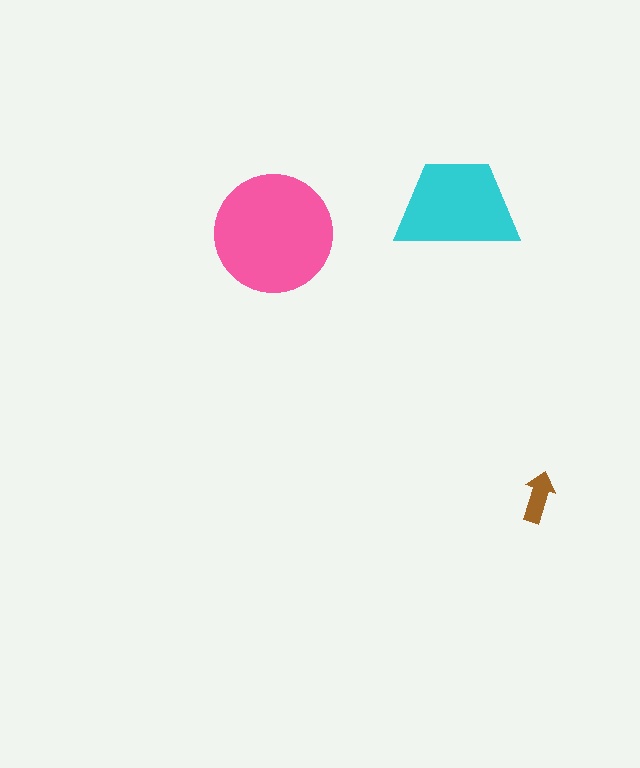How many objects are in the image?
There are 3 objects in the image.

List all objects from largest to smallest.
The pink circle, the cyan trapezoid, the brown arrow.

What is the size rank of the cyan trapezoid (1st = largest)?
2nd.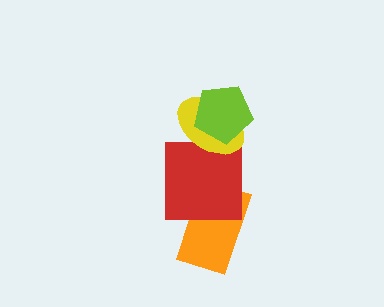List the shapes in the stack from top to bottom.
From top to bottom: the lime pentagon, the yellow ellipse, the red square, the orange rectangle.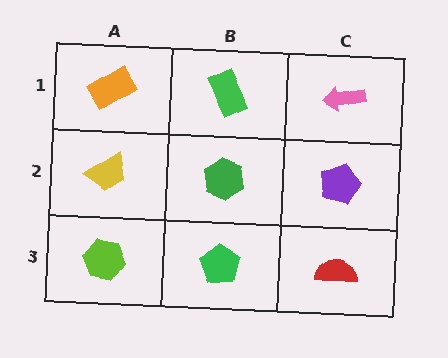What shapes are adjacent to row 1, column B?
A green hexagon (row 2, column B), an orange rectangle (row 1, column A), a pink arrow (row 1, column C).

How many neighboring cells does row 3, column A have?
2.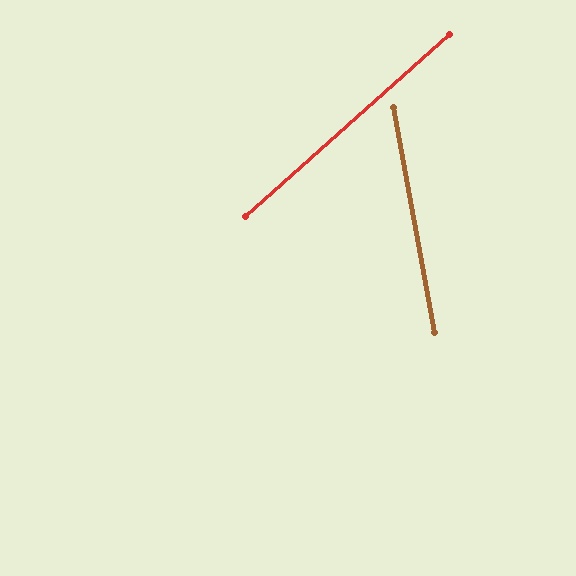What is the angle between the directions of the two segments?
Approximately 59 degrees.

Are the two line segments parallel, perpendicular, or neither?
Neither parallel nor perpendicular — they differ by about 59°.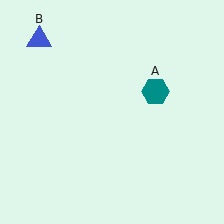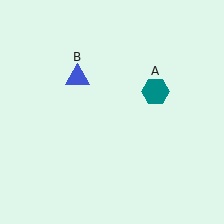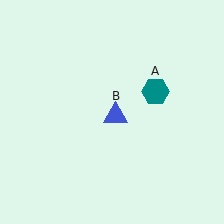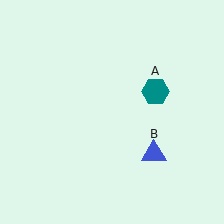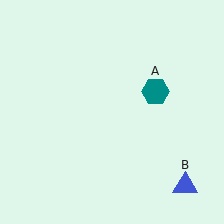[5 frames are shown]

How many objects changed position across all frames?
1 object changed position: blue triangle (object B).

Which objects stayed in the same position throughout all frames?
Teal hexagon (object A) remained stationary.